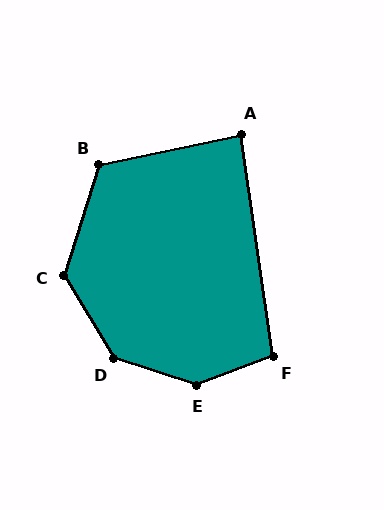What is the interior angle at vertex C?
Approximately 132 degrees (obtuse).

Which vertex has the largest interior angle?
E, at approximately 142 degrees.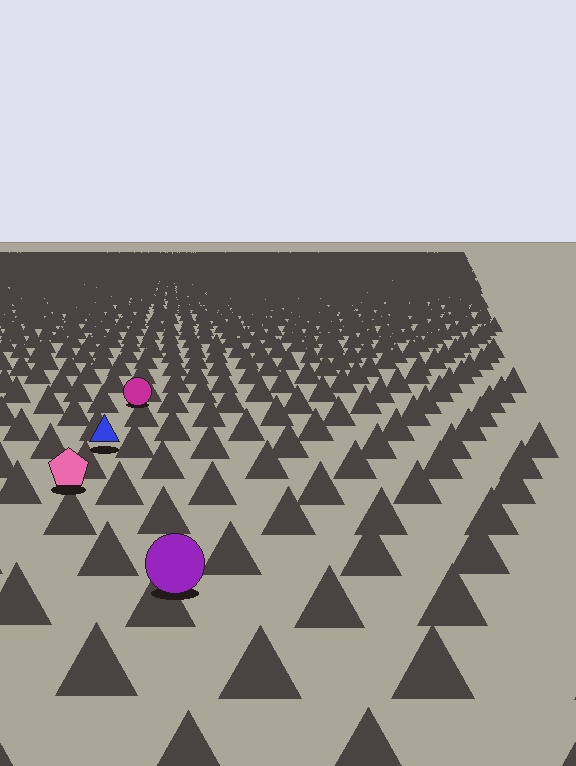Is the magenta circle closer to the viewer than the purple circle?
No. The purple circle is closer — you can tell from the texture gradient: the ground texture is coarser near it.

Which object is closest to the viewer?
The purple circle is closest. The texture marks near it are larger and more spread out.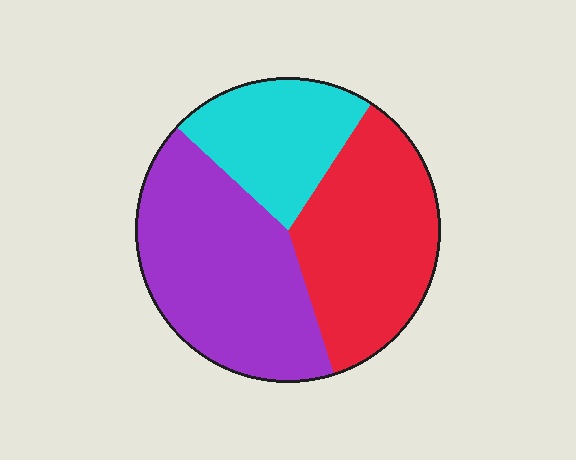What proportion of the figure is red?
Red covers 36% of the figure.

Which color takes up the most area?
Purple, at roughly 40%.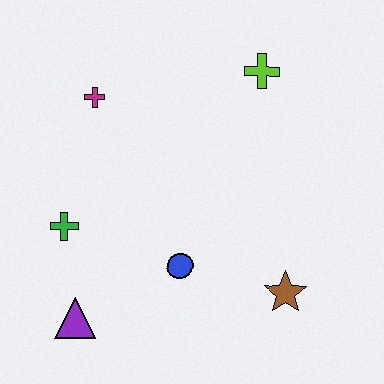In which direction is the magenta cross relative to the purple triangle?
The magenta cross is above the purple triangle.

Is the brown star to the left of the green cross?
No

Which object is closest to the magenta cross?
The green cross is closest to the magenta cross.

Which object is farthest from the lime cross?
The purple triangle is farthest from the lime cross.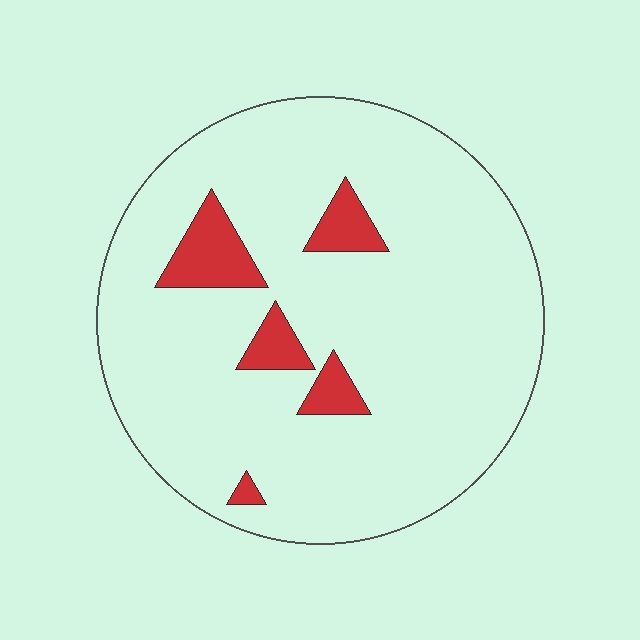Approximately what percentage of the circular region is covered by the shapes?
Approximately 10%.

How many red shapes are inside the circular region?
5.